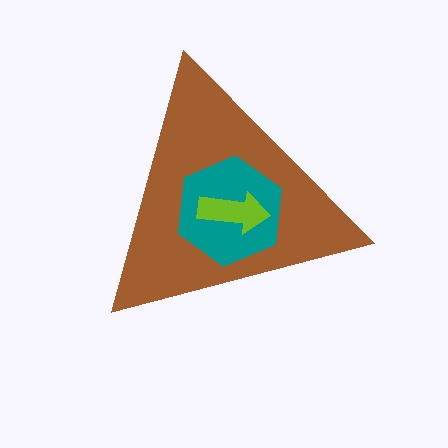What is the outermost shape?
The brown triangle.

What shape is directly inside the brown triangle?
The teal hexagon.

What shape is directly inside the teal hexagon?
The lime arrow.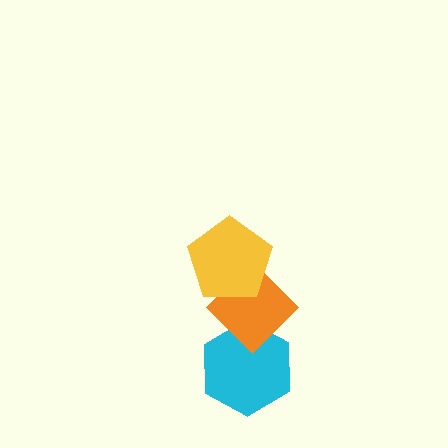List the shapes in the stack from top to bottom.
From top to bottom: the yellow pentagon, the orange diamond, the cyan hexagon.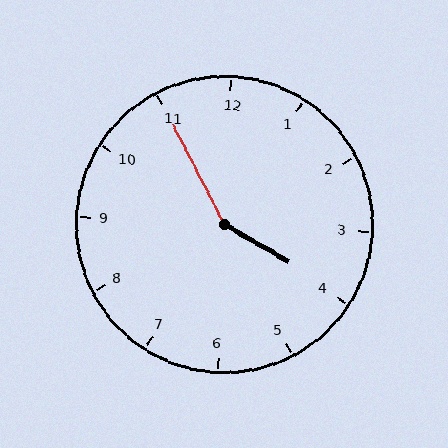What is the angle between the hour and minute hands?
Approximately 148 degrees.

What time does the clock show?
3:55.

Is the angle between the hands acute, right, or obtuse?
It is obtuse.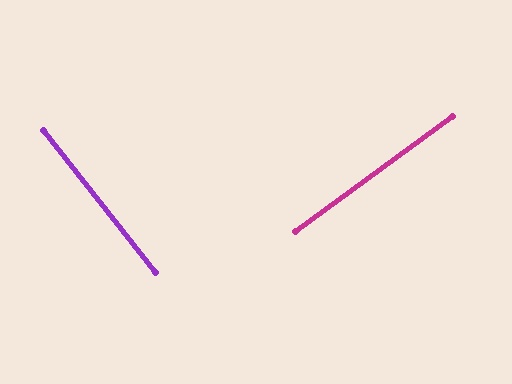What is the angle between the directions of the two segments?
Approximately 88 degrees.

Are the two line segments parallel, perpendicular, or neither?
Perpendicular — they meet at approximately 88°.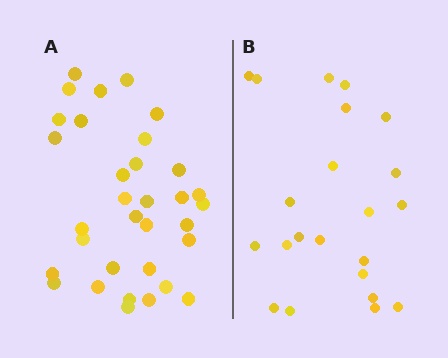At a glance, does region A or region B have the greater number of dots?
Region A (the left region) has more dots.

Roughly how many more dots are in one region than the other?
Region A has roughly 12 or so more dots than region B.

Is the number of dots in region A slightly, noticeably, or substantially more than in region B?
Region A has substantially more. The ratio is roughly 1.5 to 1.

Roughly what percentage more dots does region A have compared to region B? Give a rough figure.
About 50% more.